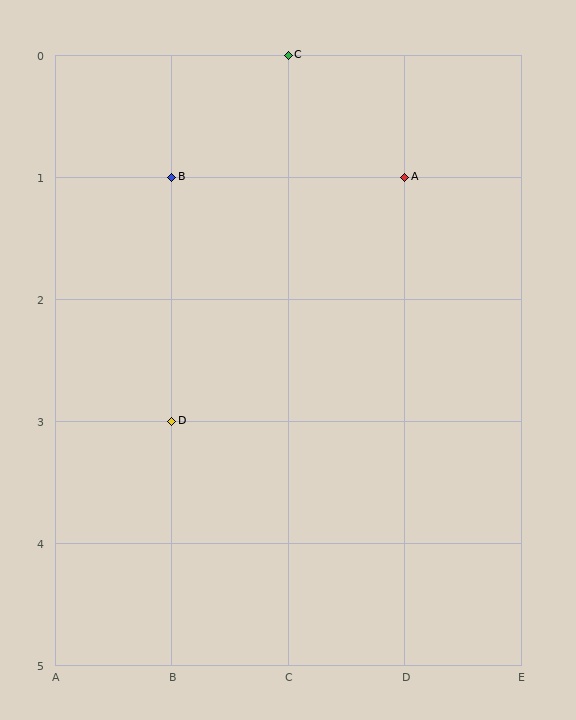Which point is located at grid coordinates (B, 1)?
Point B is at (B, 1).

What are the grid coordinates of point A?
Point A is at grid coordinates (D, 1).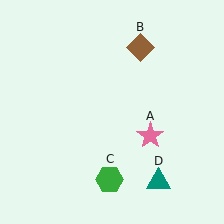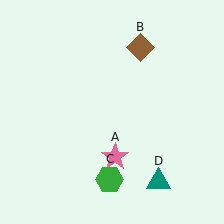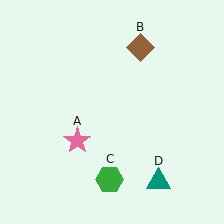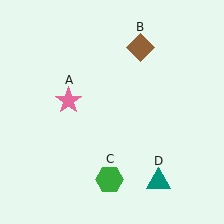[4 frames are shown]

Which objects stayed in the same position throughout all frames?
Brown diamond (object B) and green hexagon (object C) and teal triangle (object D) remained stationary.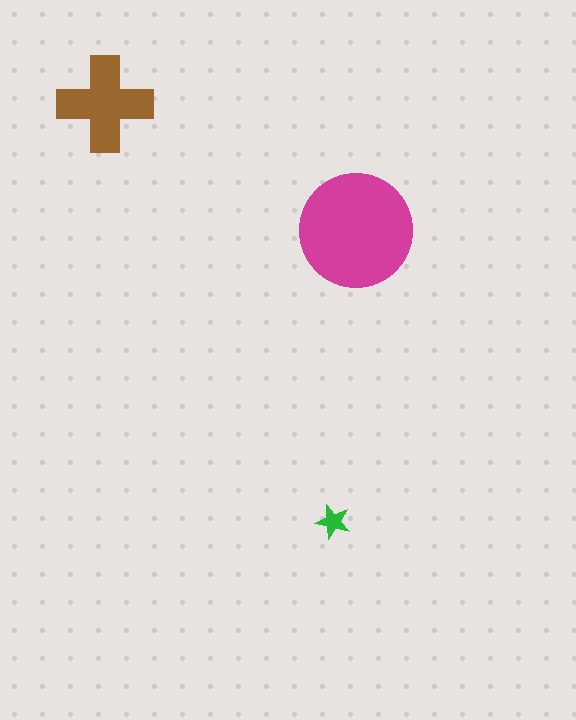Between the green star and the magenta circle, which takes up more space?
The magenta circle.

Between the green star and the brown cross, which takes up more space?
The brown cross.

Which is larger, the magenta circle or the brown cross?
The magenta circle.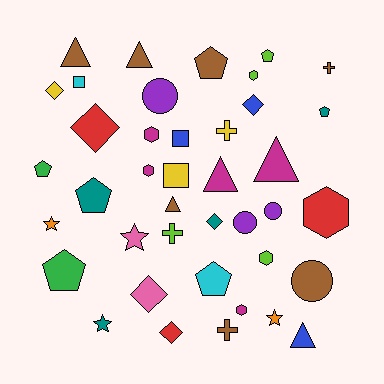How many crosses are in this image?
There are 4 crosses.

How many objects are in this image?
There are 40 objects.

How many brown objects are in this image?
There are 7 brown objects.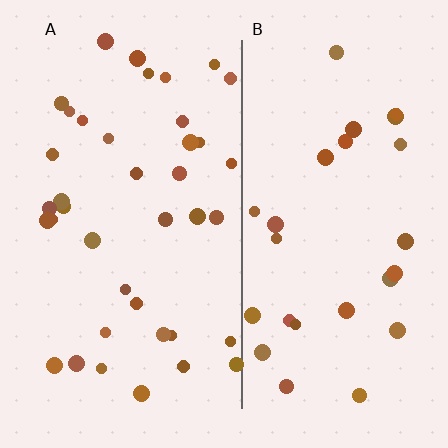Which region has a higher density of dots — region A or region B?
A (the left).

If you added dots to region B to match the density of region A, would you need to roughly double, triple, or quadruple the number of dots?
Approximately double.